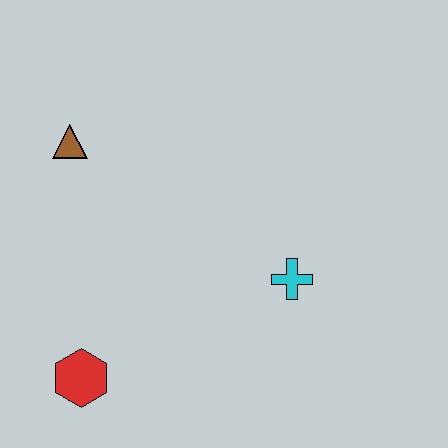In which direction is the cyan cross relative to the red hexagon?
The cyan cross is to the right of the red hexagon.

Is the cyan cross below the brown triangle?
Yes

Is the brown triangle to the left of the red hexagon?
Yes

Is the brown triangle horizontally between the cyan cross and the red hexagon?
No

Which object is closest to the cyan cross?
The red hexagon is closest to the cyan cross.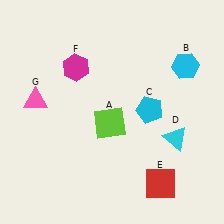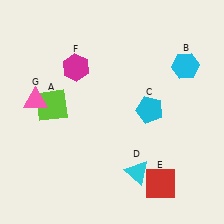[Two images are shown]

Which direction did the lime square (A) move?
The lime square (A) moved left.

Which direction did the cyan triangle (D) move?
The cyan triangle (D) moved left.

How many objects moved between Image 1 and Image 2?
2 objects moved between the two images.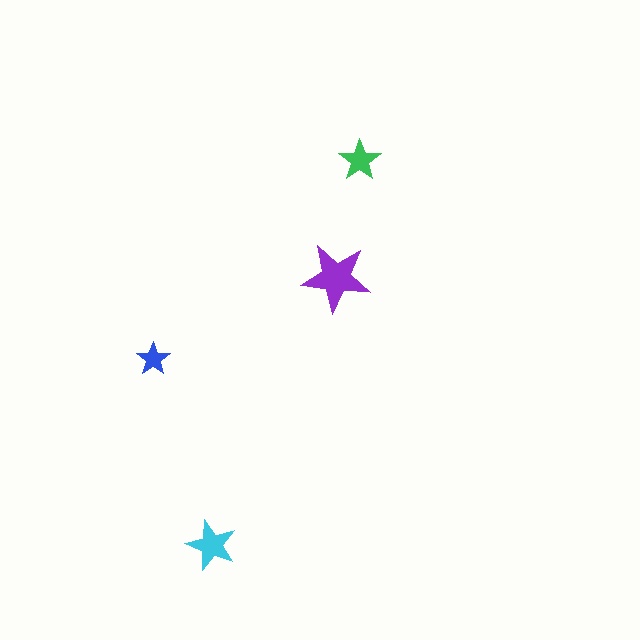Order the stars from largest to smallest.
the purple one, the cyan one, the green one, the blue one.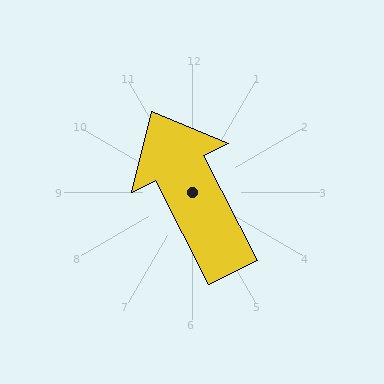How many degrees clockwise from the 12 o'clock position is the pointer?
Approximately 333 degrees.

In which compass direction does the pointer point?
Northwest.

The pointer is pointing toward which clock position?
Roughly 11 o'clock.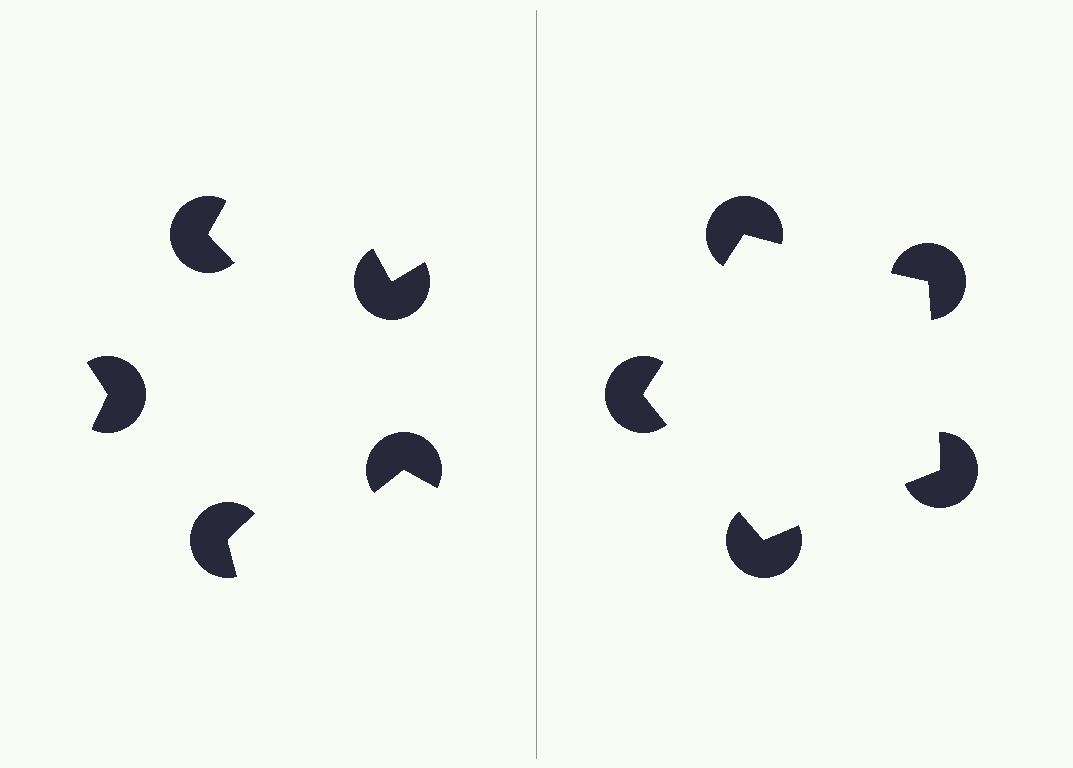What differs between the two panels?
The pac-man discs are positioned identically on both sides; only the wedge orientations differ. On the right they align to a pentagon; on the left they are misaligned.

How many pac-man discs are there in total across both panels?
10 — 5 on each side.